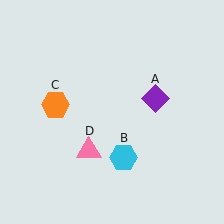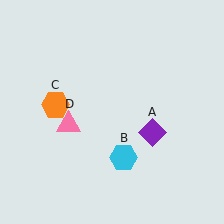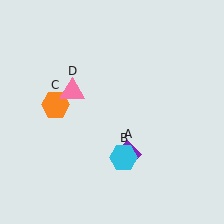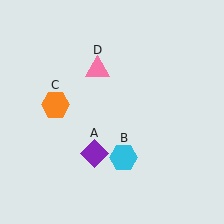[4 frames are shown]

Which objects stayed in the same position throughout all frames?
Cyan hexagon (object B) and orange hexagon (object C) remained stationary.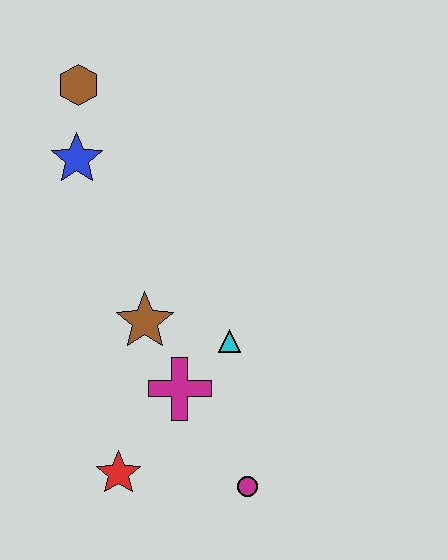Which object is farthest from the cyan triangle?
The brown hexagon is farthest from the cyan triangle.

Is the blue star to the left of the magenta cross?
Yes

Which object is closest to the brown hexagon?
The blue star is closest to the brown hexagon.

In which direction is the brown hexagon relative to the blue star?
The brown hexagon is above the blue star.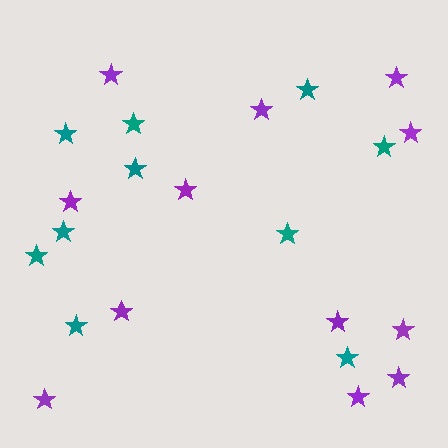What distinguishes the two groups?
There are 2 groups: one group of teal stars (10) and one group of purple stars (12).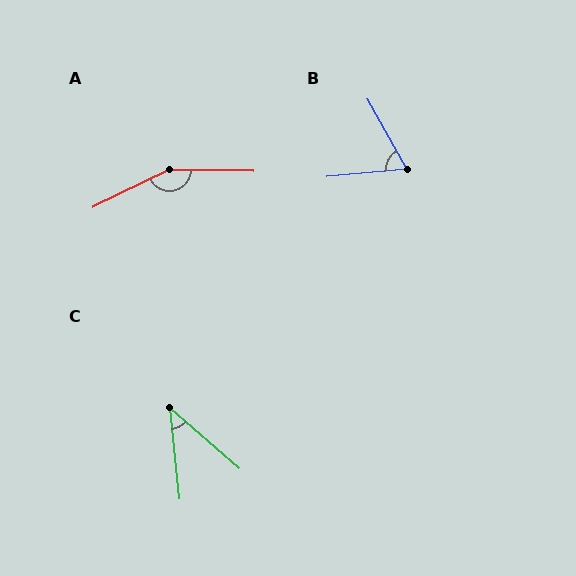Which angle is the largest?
A, at approximately 152 degrees.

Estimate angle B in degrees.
Approximately 66 degrees.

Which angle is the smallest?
C, at approximately 43 degrees.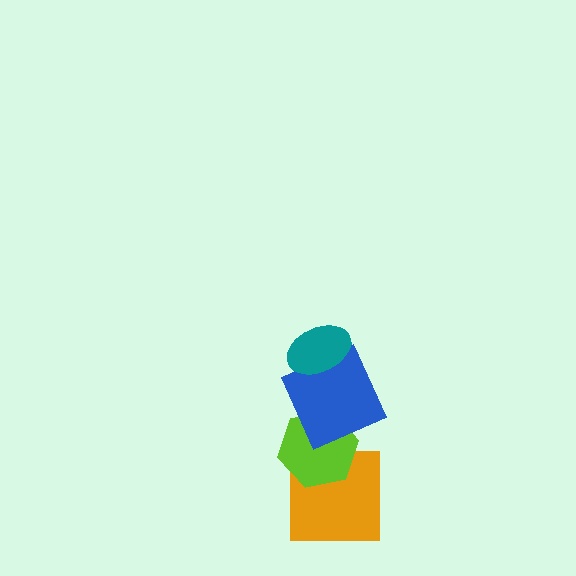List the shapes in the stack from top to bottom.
From top to bottom: the teal ellipse, the blue square, the lime hexagon, the orange square.